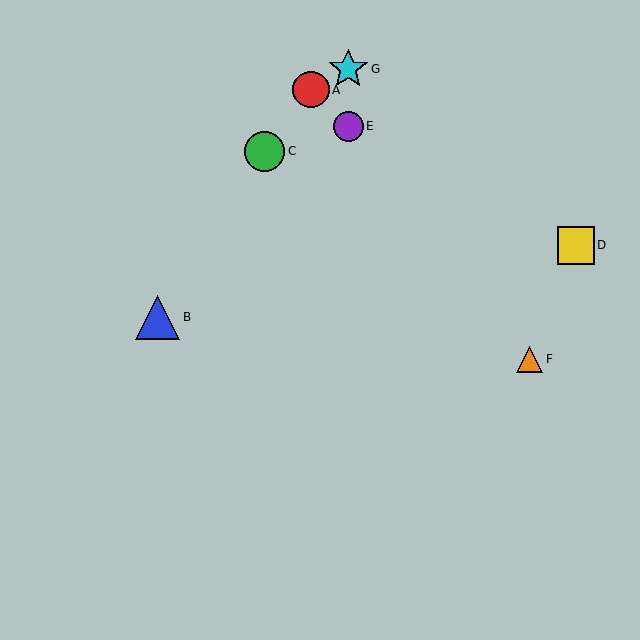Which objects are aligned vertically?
Objects E, G are aligned vertically.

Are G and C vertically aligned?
No, G is at x≈348 and C is at x≈264.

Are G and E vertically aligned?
Yes, both are at x≈348.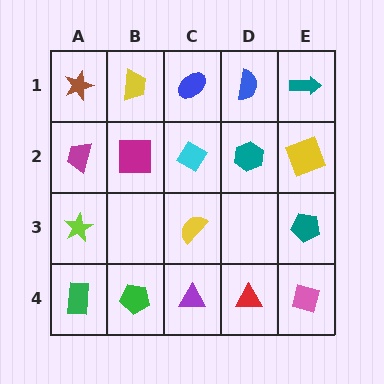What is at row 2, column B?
A magenta square.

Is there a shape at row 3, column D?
No, that cell is empty.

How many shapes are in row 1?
5 shapes.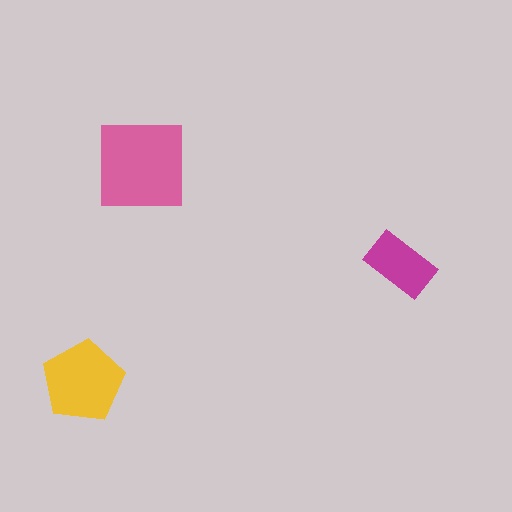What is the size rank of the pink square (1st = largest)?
1st.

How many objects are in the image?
There are 3 objects in the image.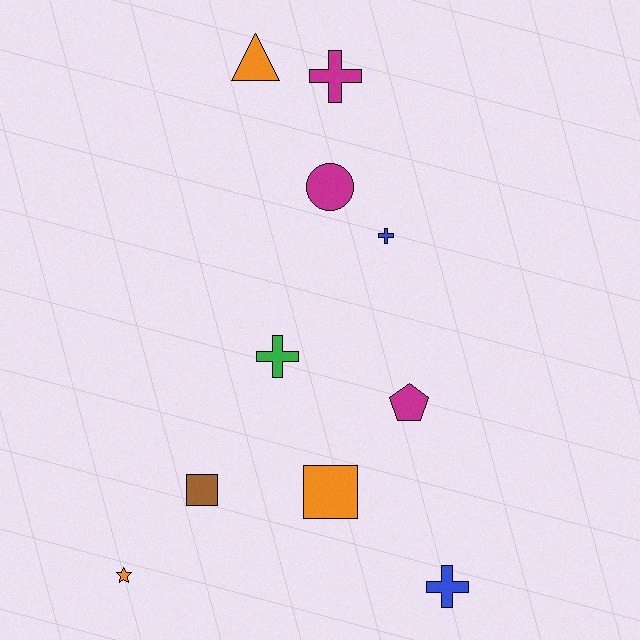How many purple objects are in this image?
There are no purple objects.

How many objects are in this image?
There are 10 objects.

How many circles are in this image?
There is 1 circle.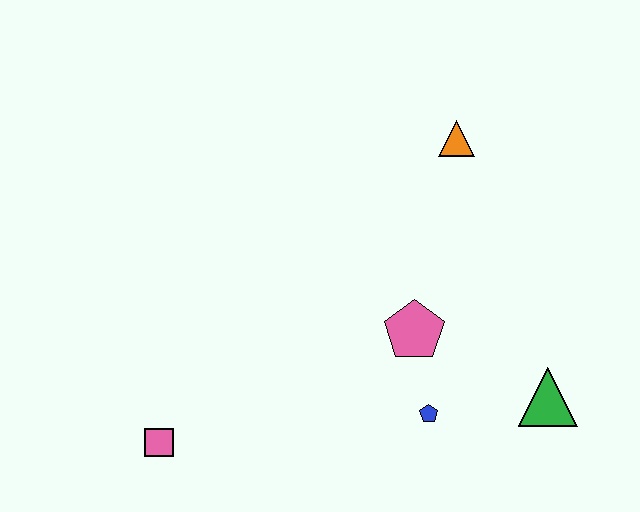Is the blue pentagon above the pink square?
Yes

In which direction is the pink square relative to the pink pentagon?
The pink square is to the left of the pink pentagon.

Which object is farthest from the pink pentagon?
The pink square is farthest from the pink pentagon.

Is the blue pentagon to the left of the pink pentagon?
No